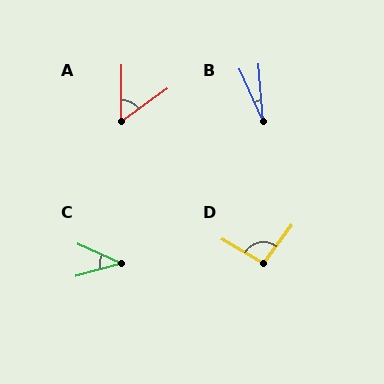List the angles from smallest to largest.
B (19°), C (40°), A (54°), D (96°).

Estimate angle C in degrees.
Approximately 40 degrees.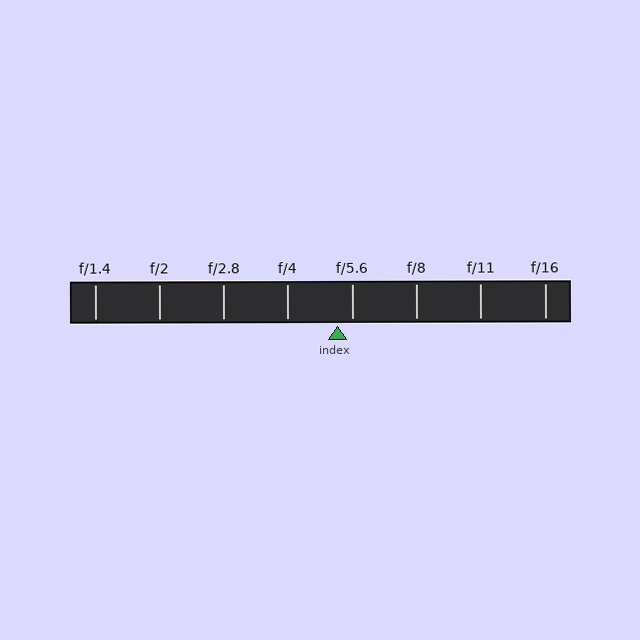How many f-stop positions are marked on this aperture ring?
There are 8 f-stop positions marked.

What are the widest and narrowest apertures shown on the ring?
The widest aperture shown is f/1.4 and the narrowest is f/16.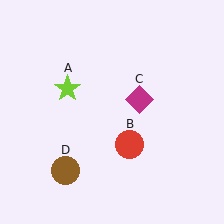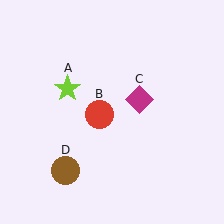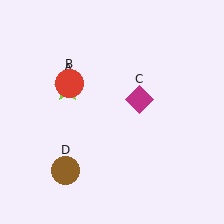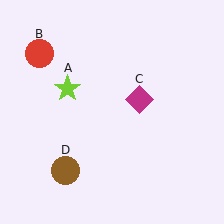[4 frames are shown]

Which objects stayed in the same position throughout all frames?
Lime star (object A) and magenta diamond (object C) and brown circle (object D) remained stationary.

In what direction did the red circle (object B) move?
The red circle (object B) moved up and to the left.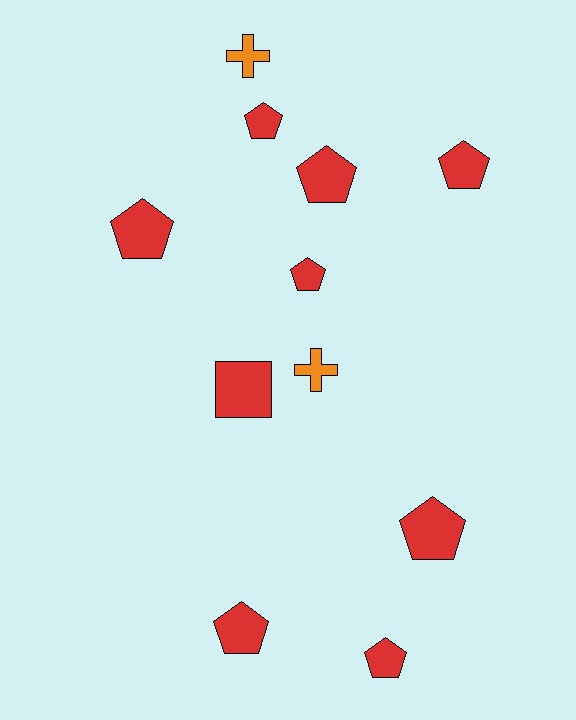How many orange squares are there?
There are no orange squares.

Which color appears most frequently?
Red, with 9 objects.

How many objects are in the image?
There are 11 objects.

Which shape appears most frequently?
Pentagon, with 8 objects.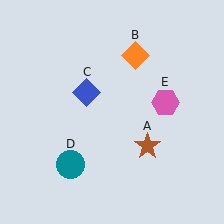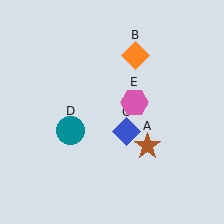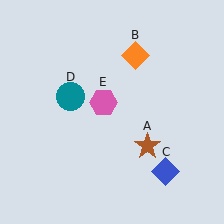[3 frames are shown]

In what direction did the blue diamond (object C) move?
The blue diamond (object C) moved down and to the right.